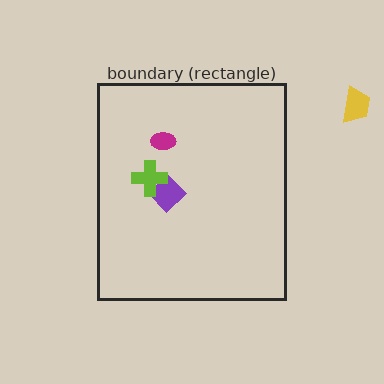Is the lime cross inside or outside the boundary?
Inside.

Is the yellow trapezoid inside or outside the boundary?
Outside.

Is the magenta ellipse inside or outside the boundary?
Inside.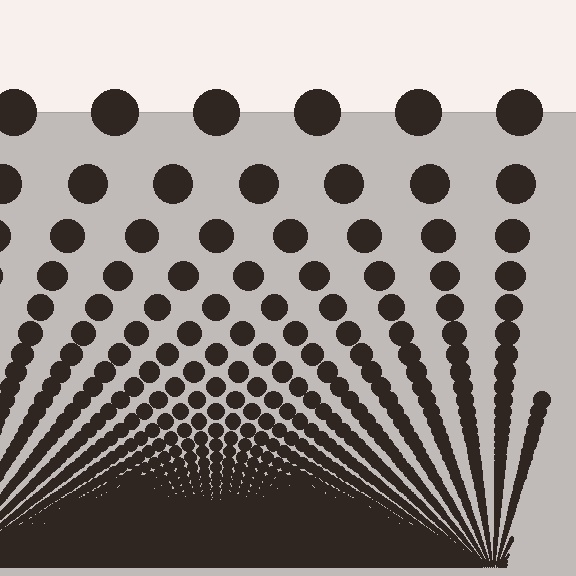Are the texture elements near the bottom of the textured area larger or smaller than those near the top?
Smaller. The gradient is inverted — elements near the bottom are smaller and denser.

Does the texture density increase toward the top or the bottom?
Density increases toward the bottom.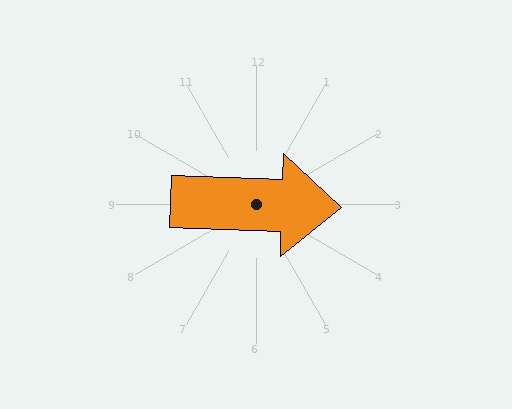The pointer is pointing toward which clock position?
Roughly 3 o'clock.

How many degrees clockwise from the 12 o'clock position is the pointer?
Approximately 92 degrees.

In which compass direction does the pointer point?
East.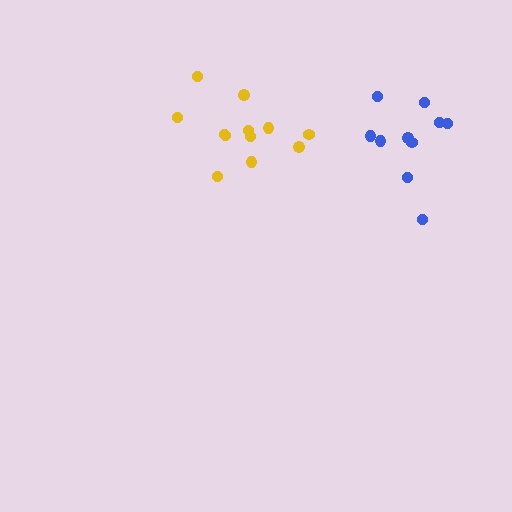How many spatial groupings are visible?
There are 2 spatial groupings.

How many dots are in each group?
Group 1: 12 dots, Group 2: 10 dots (22 total).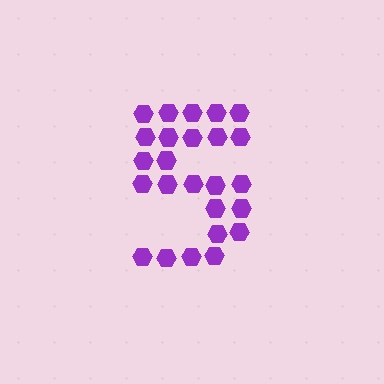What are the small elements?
The small elements are hexagons.